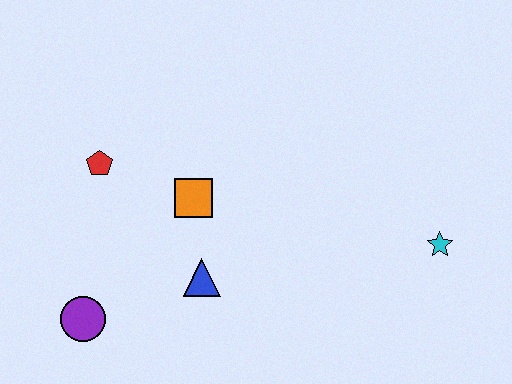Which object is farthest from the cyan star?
The purple circle is farthest from the cyan star.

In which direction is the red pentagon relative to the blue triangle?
The red pentagon is above the blue triangle.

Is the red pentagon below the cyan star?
No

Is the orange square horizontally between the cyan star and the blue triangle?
No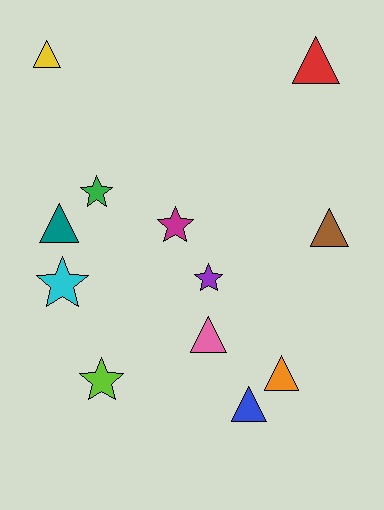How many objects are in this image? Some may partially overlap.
There are 12 objects.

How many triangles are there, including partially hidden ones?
There are 7 triangles.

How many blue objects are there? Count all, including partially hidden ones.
There is 1 blue object.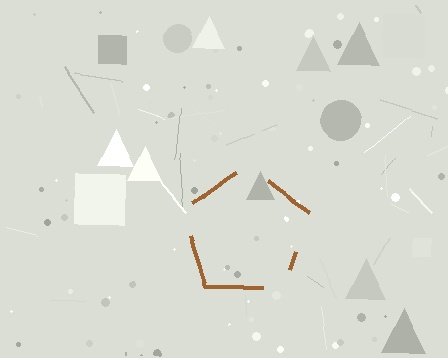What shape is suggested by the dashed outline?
The dashed outline suggests a pentagon.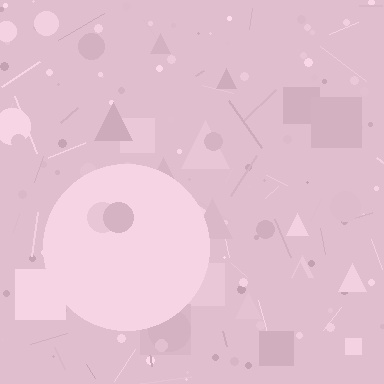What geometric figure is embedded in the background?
A circle is embedded in the background.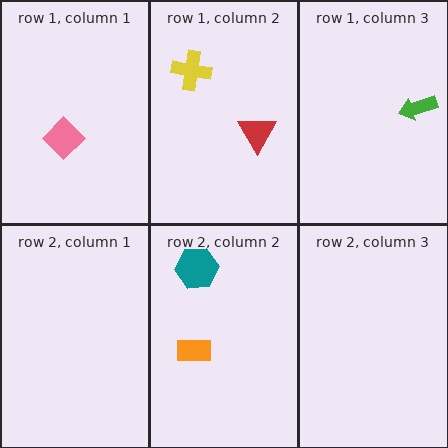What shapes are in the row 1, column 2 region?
The yellow cross, the red triangle.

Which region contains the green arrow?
The row 1, column 3 region.